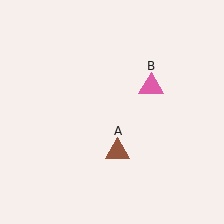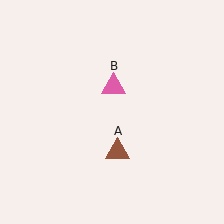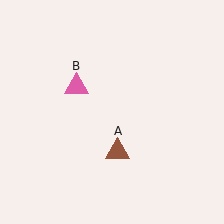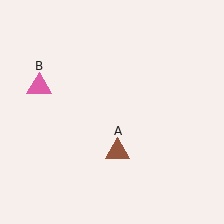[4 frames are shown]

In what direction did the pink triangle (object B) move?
The pink triangle (object B) moved left.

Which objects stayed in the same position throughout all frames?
Brown triangle (object A) remained stationary.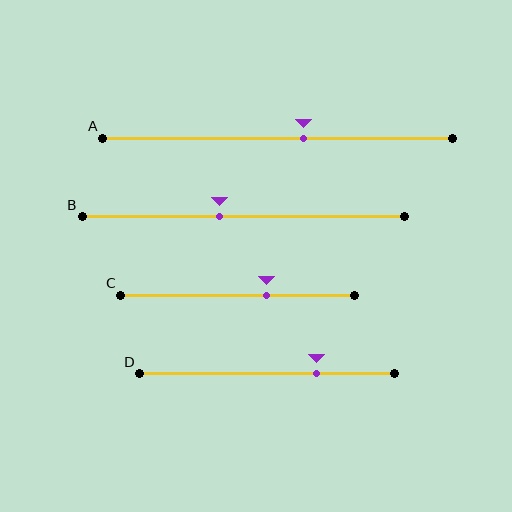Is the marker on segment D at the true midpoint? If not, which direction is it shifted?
No, the marker on segment D is shifted to the right by about 19% of the segment length.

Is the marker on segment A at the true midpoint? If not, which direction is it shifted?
No, the marker on segment A is shifted to the right by about 8% of the segment length.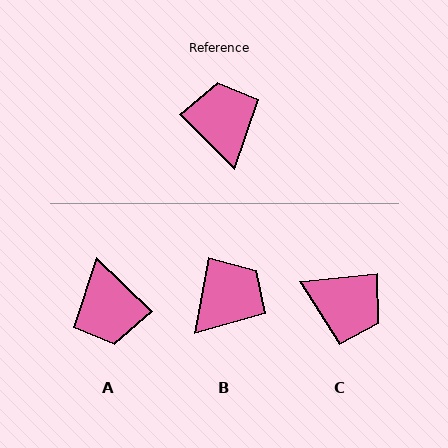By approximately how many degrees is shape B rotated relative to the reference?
Approximately 56 degrees clockwise.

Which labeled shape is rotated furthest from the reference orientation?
A, about 180 degrees away.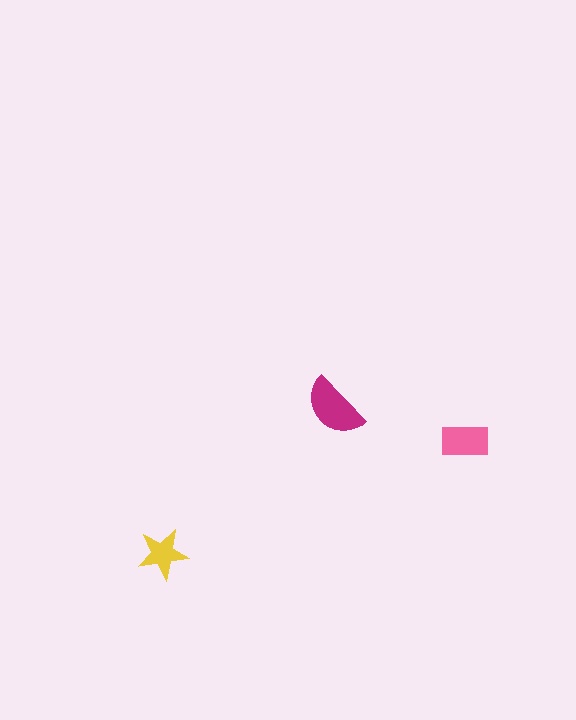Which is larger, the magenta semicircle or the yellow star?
The magenta semicircle.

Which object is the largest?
The magenta semicircle.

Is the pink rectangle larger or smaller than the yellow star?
Larger.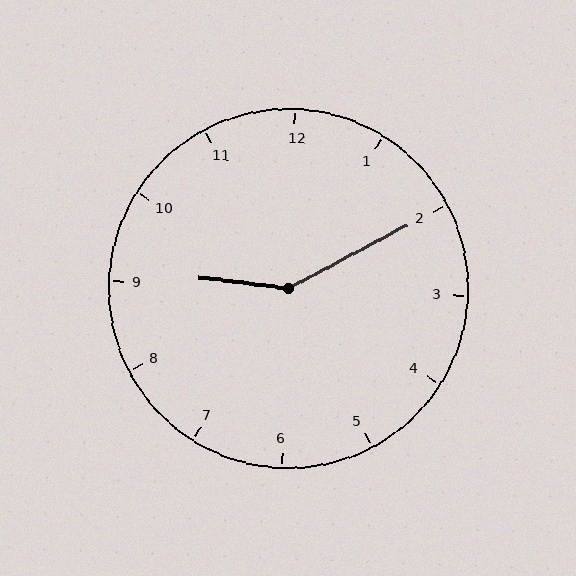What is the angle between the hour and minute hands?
Approximately 145 degrees.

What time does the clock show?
9:10.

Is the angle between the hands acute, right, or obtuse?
It is obtuse.